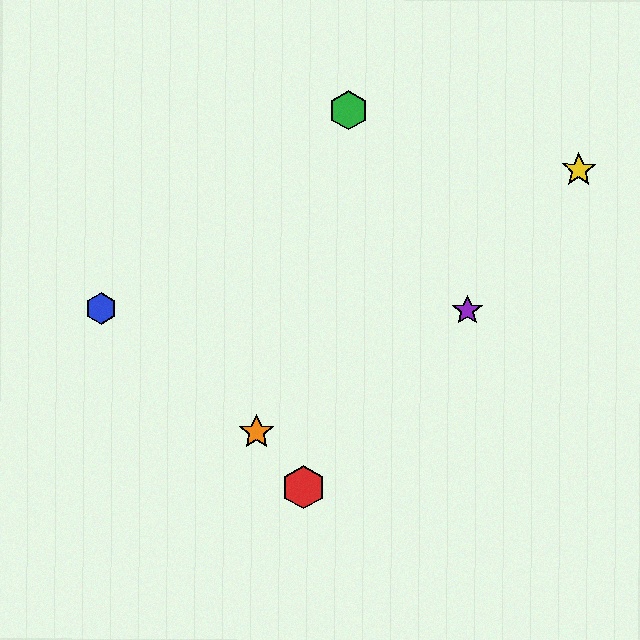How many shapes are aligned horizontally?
2 shapes (the blue hexagon, the purple star) are aligned horizontally.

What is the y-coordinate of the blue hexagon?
The blue hexagon is at y≈308.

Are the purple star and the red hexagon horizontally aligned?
No, the purple star is at y≈310 and the red hexagon is at y≈487.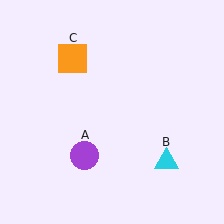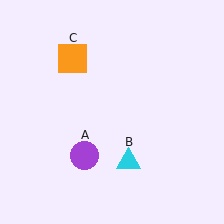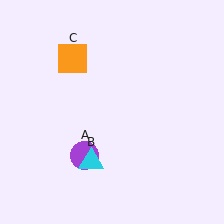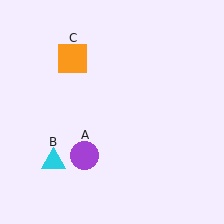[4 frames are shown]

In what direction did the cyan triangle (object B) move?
The cyan triangle (object B) moved left.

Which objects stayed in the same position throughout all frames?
Purple circle (object A) and orange square (object C) remained stationary.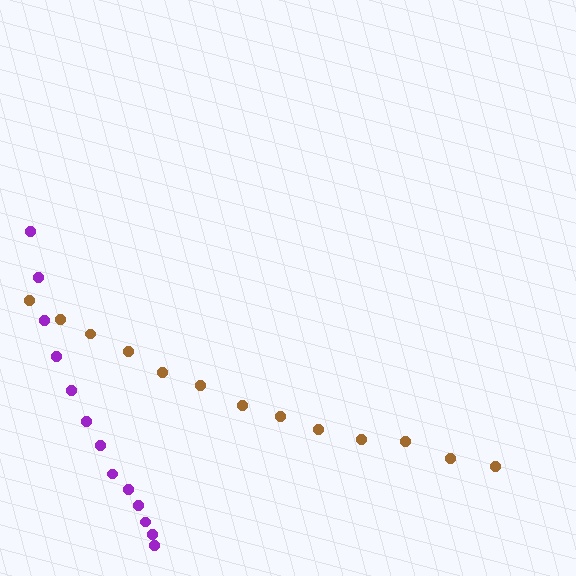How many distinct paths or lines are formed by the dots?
There are 2 distinct paths.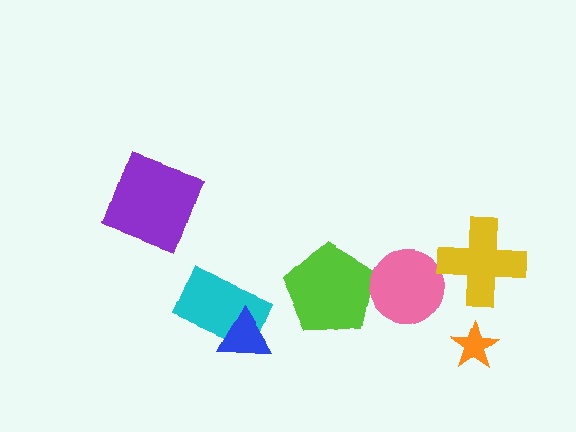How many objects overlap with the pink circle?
0 objects overlap with the pink circle.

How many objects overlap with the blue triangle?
1 object overlaps with the blue triangle.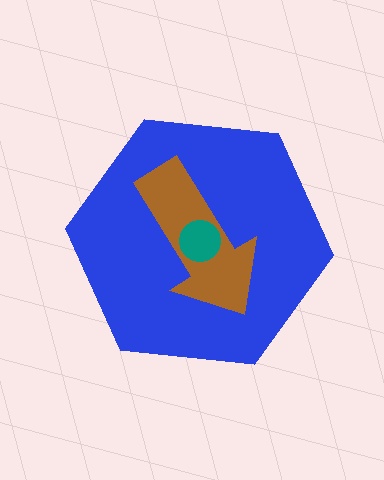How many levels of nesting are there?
3.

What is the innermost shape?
The teal circle.